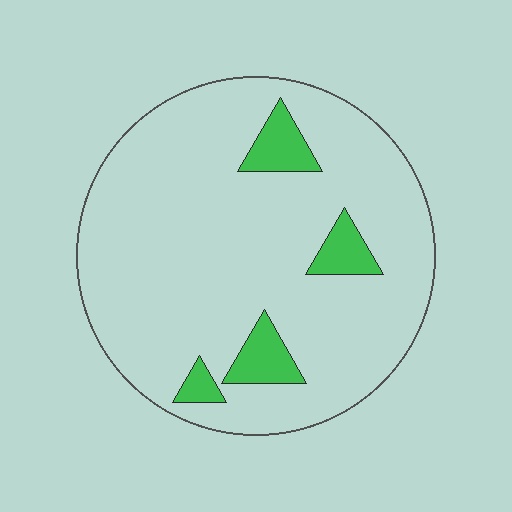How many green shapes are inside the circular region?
4.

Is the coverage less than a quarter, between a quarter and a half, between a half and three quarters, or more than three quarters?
Less than a quarter.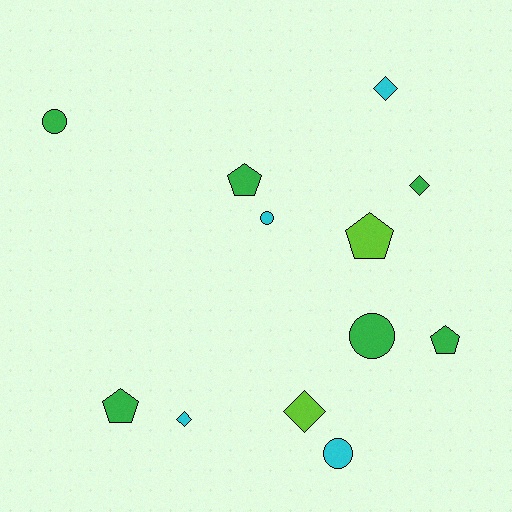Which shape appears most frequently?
Circle, with 4 objects.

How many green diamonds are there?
There is 1 green diamond.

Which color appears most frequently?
Green, with 6 objects.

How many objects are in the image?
There are 12 objects.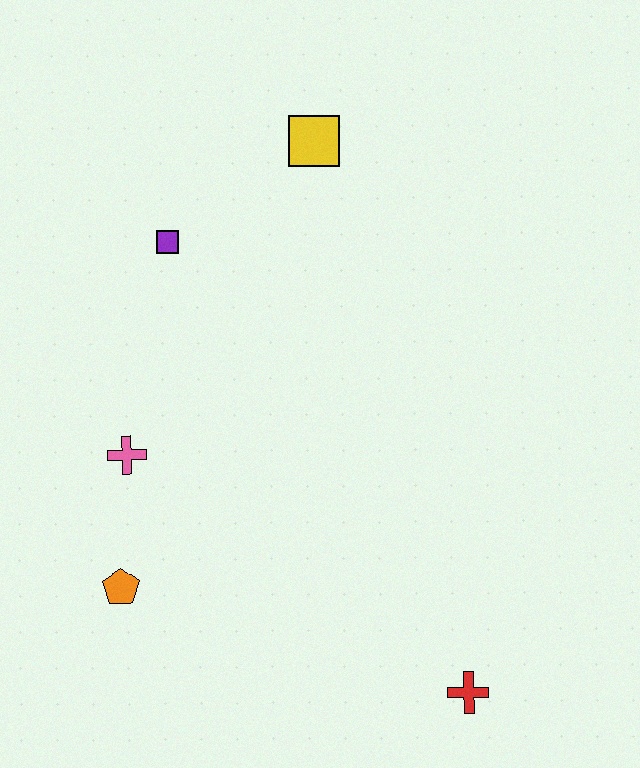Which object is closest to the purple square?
The yellow square is closest to the purple square.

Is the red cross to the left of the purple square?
No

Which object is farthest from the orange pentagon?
The yellow square is farthest from the orange pentagon.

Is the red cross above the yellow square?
No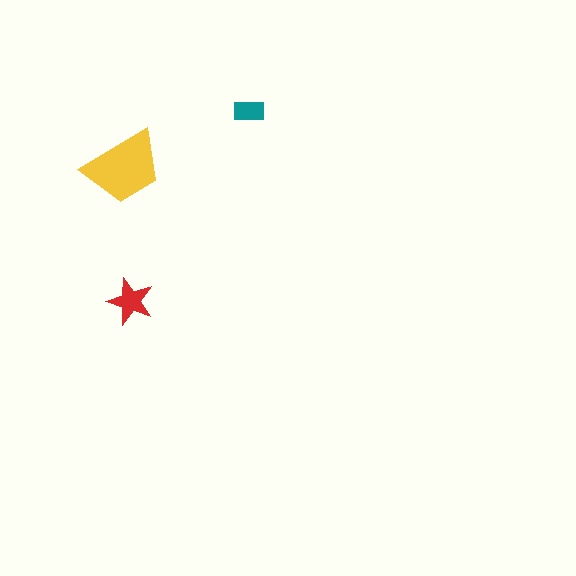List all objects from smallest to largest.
The teal rectangle, the red star, the yellow trapezoid.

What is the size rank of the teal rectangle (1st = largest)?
3rd.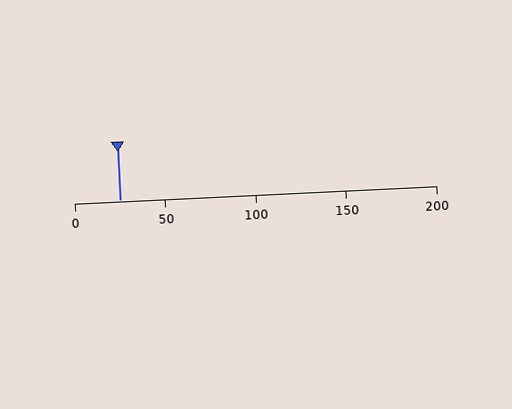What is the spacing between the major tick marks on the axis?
The major ticks are spaced 50 apart.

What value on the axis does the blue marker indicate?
The marker indicates approximately 25.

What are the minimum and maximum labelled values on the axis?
The axis runs from 0 to 200.